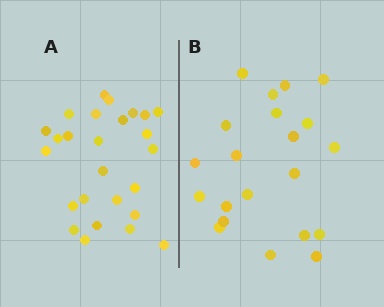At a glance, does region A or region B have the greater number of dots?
Region A (the left region) has more dots.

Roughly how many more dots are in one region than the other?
Region A has about 5 more dots than region B.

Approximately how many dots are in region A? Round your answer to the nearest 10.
About 30 dots. (The exact count is 26, which rounds to 30.)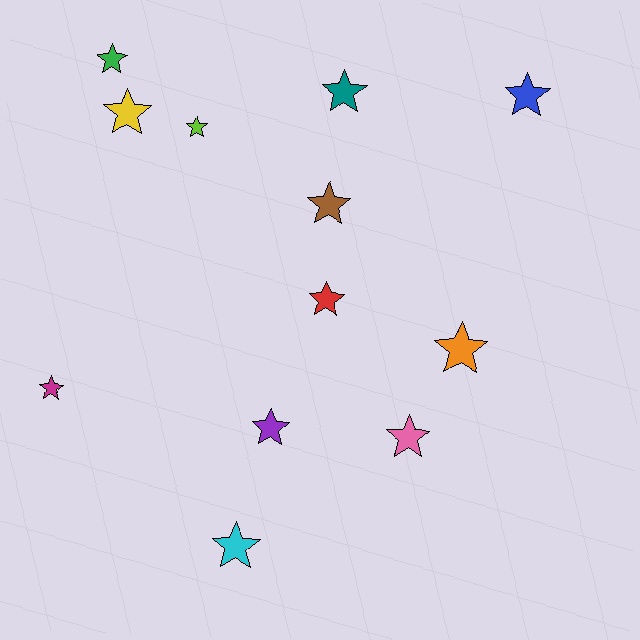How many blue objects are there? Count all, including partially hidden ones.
There is 1 blue object.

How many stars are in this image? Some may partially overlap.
There are 12 stars.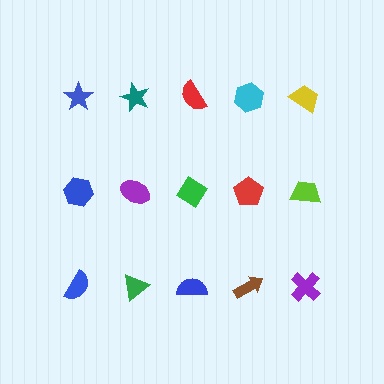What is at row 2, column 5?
A lime trapezoid.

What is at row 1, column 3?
A red semicircle.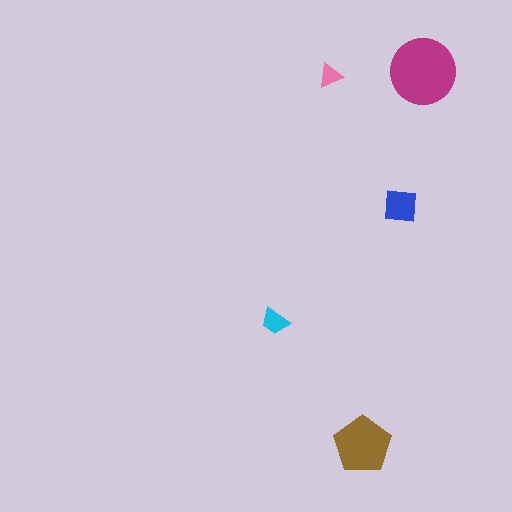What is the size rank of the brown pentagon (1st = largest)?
2nd.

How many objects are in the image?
There are 5 objects in the image.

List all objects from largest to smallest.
The magenta circle, the brown pentagon, the blue square, the cyan trapezoid, the pink triangle.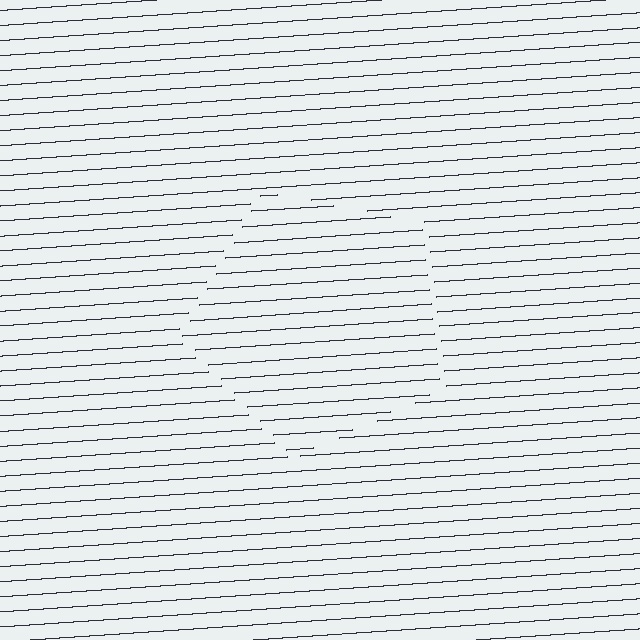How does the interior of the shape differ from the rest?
The interior of the shape contains the same grating, shifted by half a period — the contour is defined by the phase discontinuity where line-ends from the inner and outer gratings abut.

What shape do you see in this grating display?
An illusory pentagon. The interior of the shape contains the same grating, shifted by half a period — the contour is defined by the phase discontinuity where line-ends from the inner and outer gratings abut.